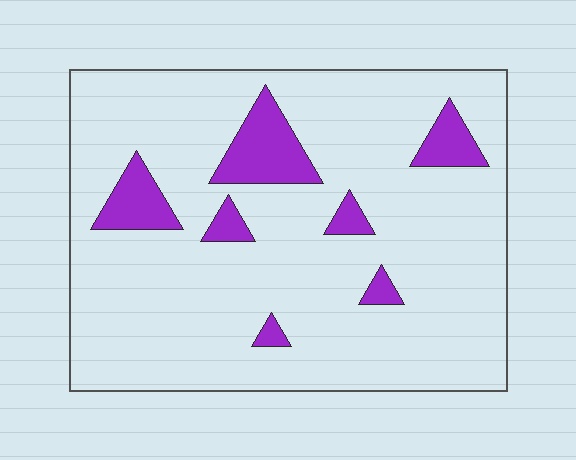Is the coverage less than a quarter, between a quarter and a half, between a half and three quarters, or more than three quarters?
Less than a quarter.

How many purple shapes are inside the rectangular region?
7.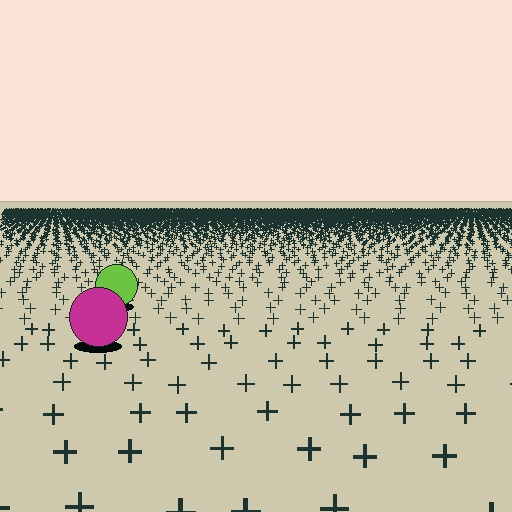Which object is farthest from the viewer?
The lime circle is farthest from the viewer. It appears smaller and the ground texture around it is denser.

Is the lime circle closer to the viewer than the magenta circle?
No. The magenta circle is closer — you can tell from the texture gradient: the ground texture is coarser near it.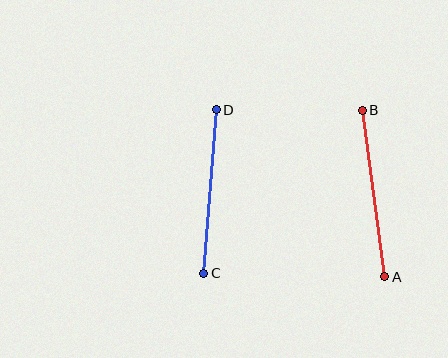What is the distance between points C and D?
The distance is approximately 164 pixels.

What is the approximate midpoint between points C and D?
The midpoint is at approximately (210, 191) pixels.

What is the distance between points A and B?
The distance is approximately 168 pixels.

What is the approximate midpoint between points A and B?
The midpoint is at approximately (374, 194) pixels.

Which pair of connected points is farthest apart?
Points A and B are farthest apart.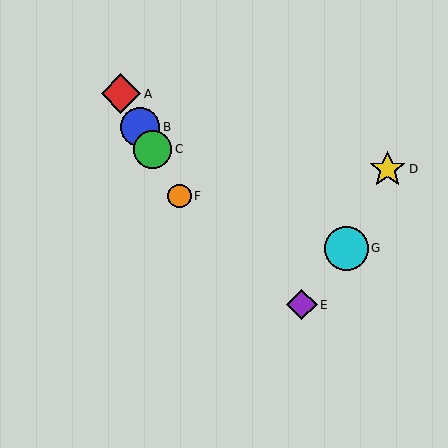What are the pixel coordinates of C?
Object C is at (153, 149).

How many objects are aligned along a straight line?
4 objects (A, B, C, F) are aligned along a straight line.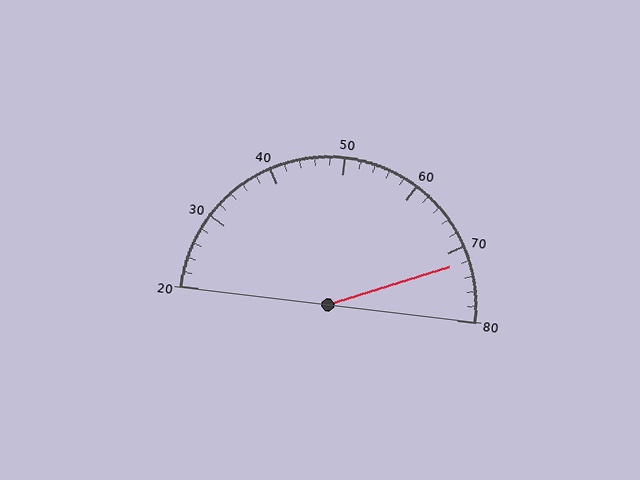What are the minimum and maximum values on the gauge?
The gauge ranges from 20 to 80.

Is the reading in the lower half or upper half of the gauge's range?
The reading is in the upper half of the range (20 to 80).